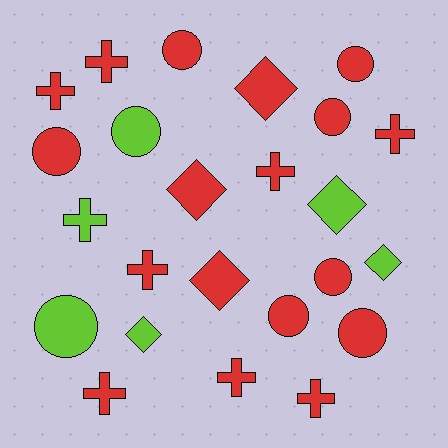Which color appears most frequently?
Red, with 18 objects.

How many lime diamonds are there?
There are 3 lime diamonds.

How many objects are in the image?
There are 24 objects.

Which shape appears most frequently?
Circle, with 9 objects.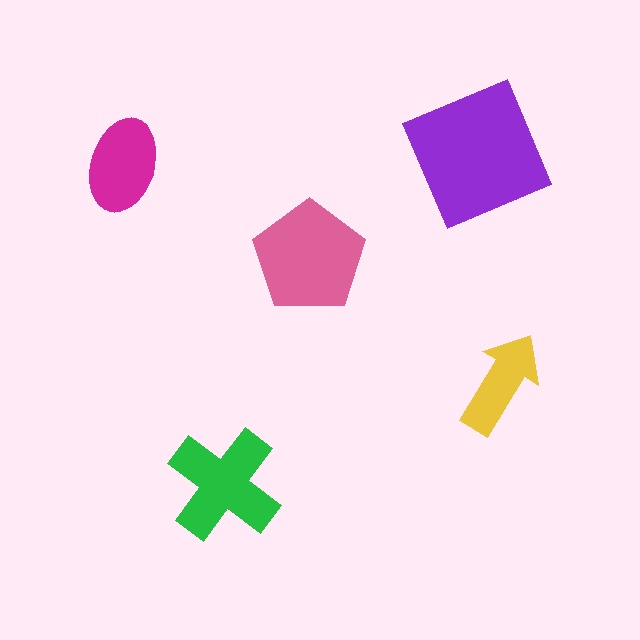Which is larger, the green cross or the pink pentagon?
The pink pentagon.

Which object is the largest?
The purple square.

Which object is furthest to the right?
The yellow arrow is rightmost.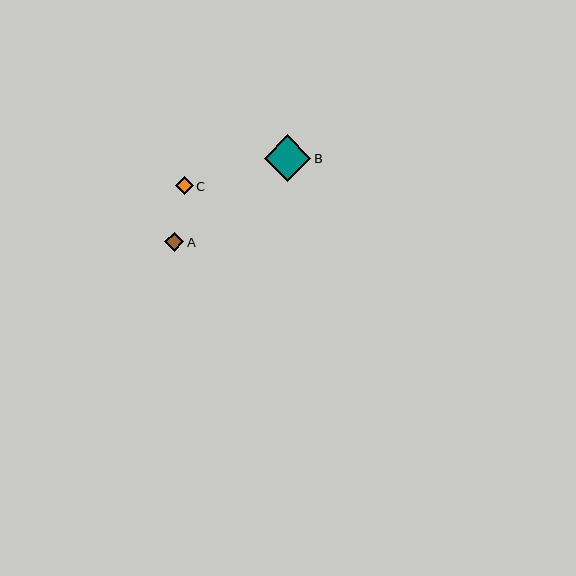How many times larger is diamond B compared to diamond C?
Diamond B is approximately 2.5 times the size of diamond C.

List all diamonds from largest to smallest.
From largest to smallest: B, A, C.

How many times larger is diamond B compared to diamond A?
Diamond B is approximately 2.4 times the size of diamond A.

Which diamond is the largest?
Diamond B is the largest with a size of approximately 46 pixels.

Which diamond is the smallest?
Diamond C is the smallest with a size of approximately 18 pixels.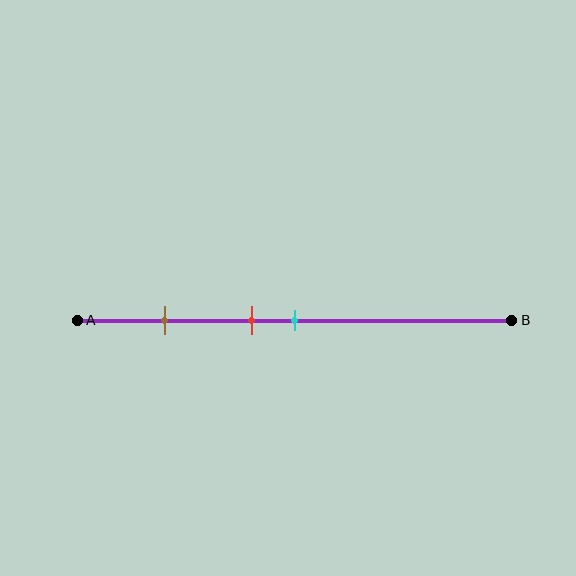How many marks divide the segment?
There are 3 marks dividing the segment.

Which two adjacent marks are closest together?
The red and cyan marks are the closest adjacent pair.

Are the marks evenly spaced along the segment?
No, the marks are not evenly spaced.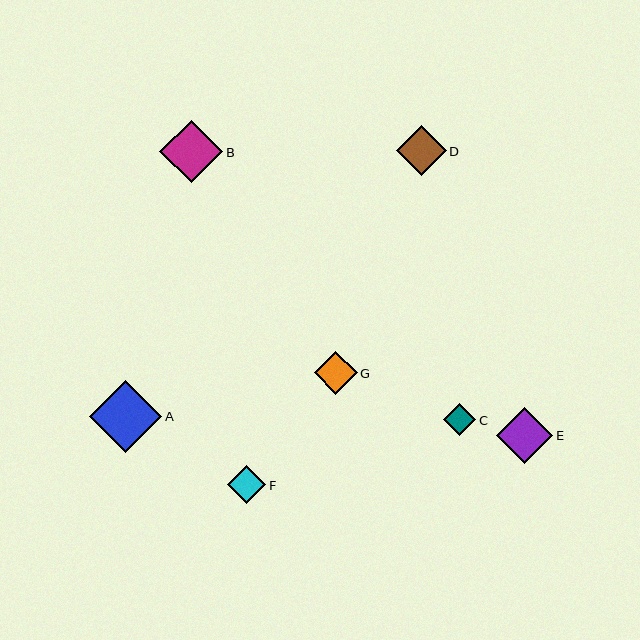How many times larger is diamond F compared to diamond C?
Diamond F is approximately 1.2 times the size of diamond C.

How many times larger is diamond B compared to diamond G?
Diamond B is approximately 1.5 times the size of diamond G.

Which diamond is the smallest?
Diamond C is the smallest with a size of approximately 32 pixels.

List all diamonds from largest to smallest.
From largest to smallest: A, B, E, D, G, F, C.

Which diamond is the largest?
Diamond A is the largest with a size of approximately 72 pixels.